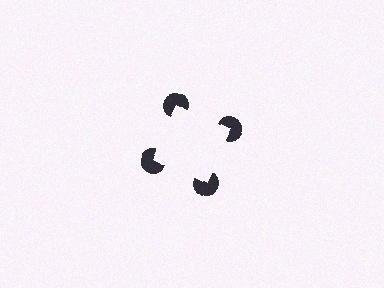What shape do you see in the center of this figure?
An illusory square — its edges are inferred from the aligned wedge cuts in the pac-man discs, not physically drawn.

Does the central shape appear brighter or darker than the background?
It typically appears slightly brighter than the background, even though no actual brightness change is drawn.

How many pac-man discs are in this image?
There are 4 — one at each vertex of the illusory square.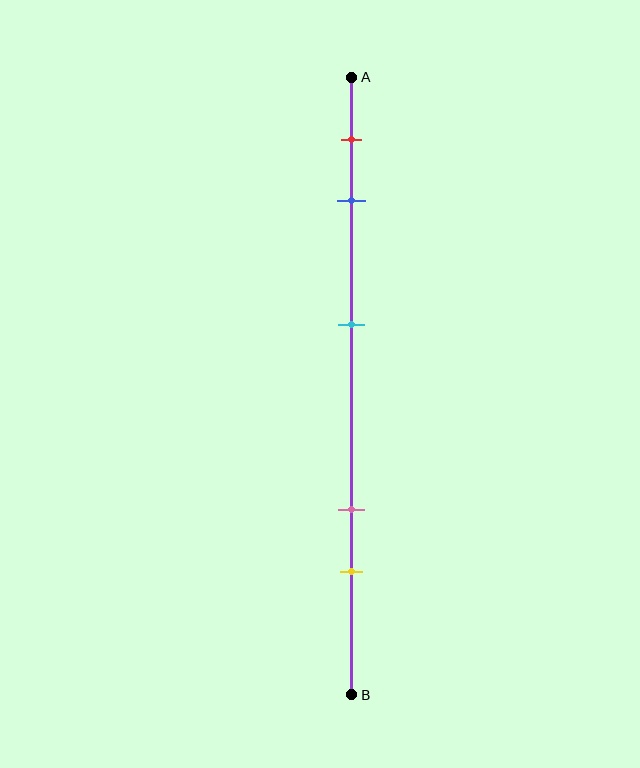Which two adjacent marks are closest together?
The red and blue marks are the closest adjacent pair.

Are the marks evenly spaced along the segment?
No, the marks are not evenly spaced.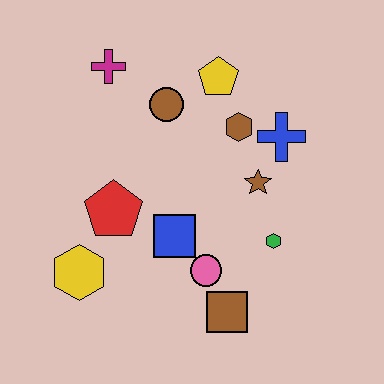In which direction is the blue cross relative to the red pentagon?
The blue cross is to the right of the red pentagon.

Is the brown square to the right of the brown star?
No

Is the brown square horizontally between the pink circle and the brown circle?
No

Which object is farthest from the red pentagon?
The blue cross is farthest from the red pentagon.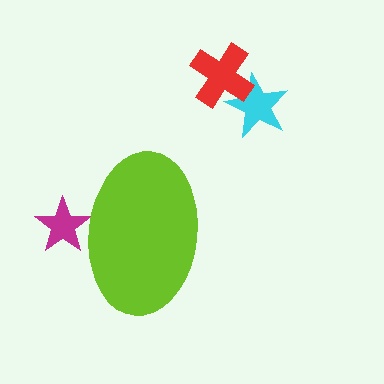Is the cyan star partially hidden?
No, the cyan star is fully visible.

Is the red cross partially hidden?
No, the red cross is fully visible.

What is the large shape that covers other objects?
A lime ellipse.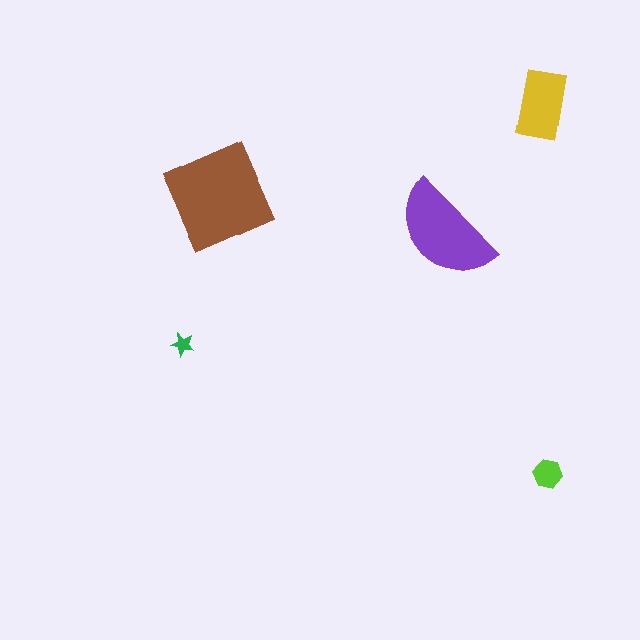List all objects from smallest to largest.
The green star, the lime hexagon, the yellow rectangle, the purple semicircle, the brown diamond.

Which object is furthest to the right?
The lime hexagon is rightmost.